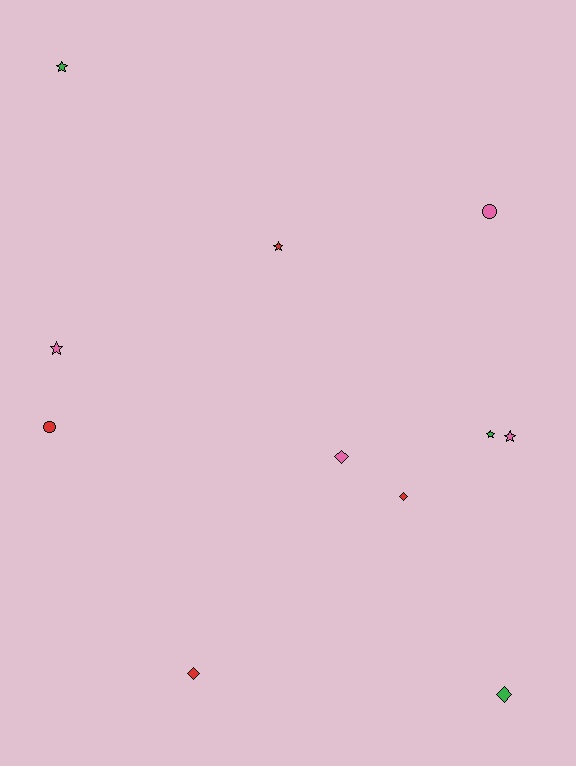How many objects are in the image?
There are 11 objects.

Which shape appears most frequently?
Star, with 5 objects.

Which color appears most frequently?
Red, with 4 objects.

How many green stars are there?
There are 2 green stars.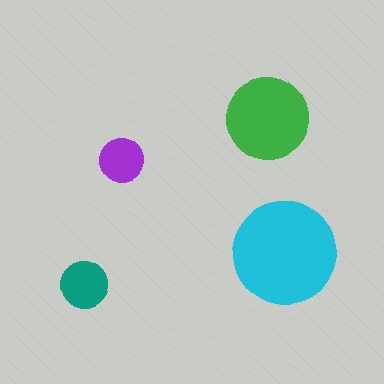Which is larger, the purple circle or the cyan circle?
The cyan one.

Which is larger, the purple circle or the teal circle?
The teal one.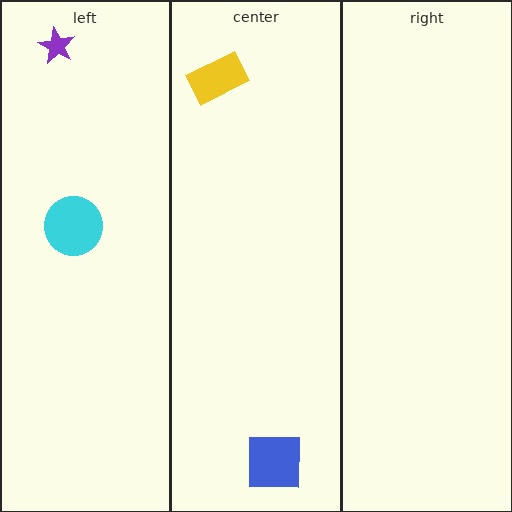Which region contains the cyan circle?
The left region.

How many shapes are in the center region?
2.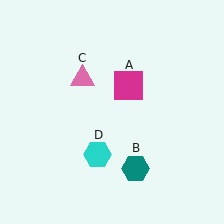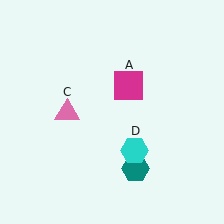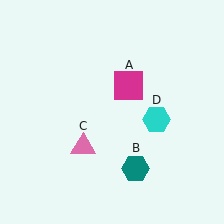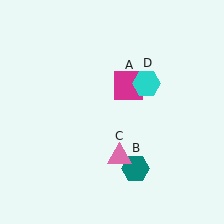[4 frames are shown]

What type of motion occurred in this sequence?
The pink triangle (object C), cyan hexagon (object D) rotated counterclockwise around the center of the scene.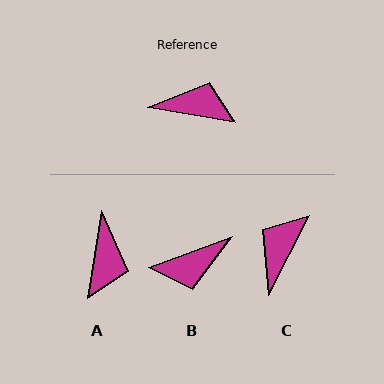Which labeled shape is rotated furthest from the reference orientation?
B, about 150 degrees away.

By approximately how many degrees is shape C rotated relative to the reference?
Approximately 73 degrees counter-clockwise.